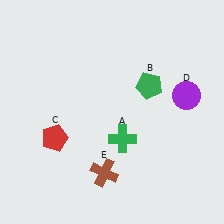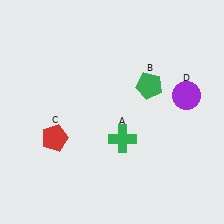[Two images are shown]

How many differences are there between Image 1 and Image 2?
There is 1 difference between the two images.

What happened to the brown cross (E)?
The brown cross (E) was removed in Image 2. It was in the bottom-left area of Image 1.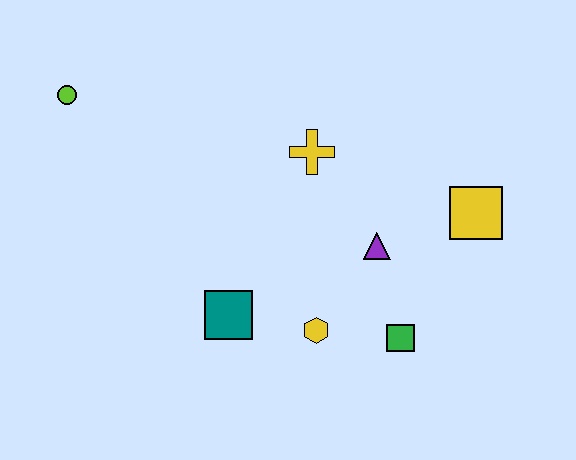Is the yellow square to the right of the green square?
Yes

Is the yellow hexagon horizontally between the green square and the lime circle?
Yes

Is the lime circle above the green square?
Yes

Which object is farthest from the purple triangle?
The lime circle is farthest from the purple triangle.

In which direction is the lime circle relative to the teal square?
The lime circle is above the teal square.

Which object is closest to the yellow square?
The purple triangle is closest to the yellow square.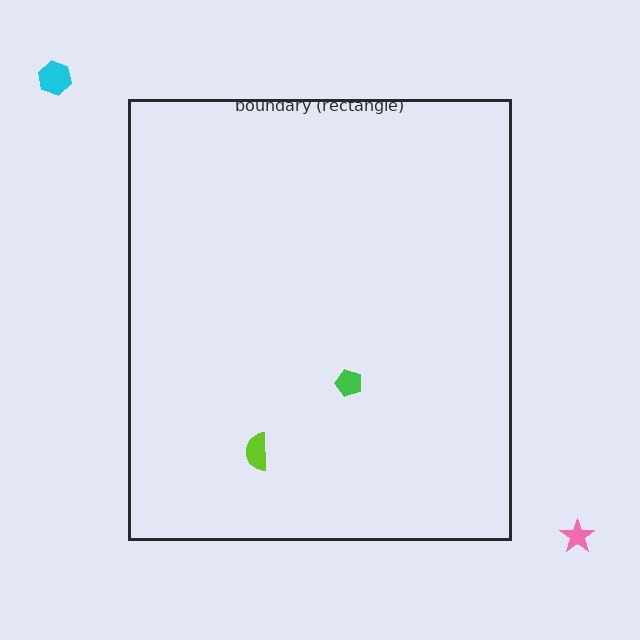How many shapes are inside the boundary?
2 inside, 2 outside.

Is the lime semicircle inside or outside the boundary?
Inside.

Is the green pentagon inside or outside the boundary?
Inside.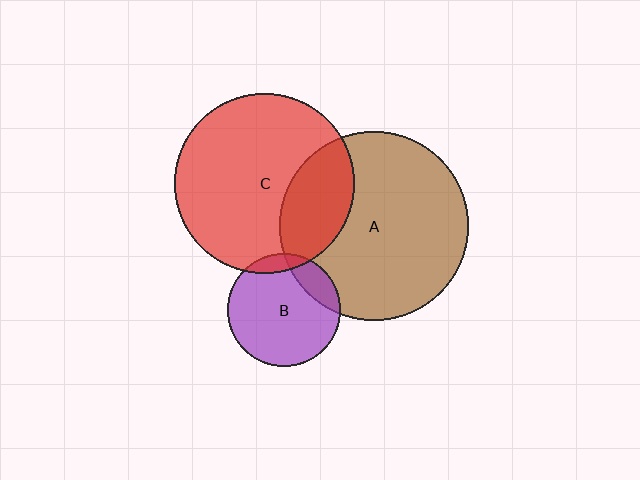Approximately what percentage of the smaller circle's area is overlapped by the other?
Approximately 25%.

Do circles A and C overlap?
Yes.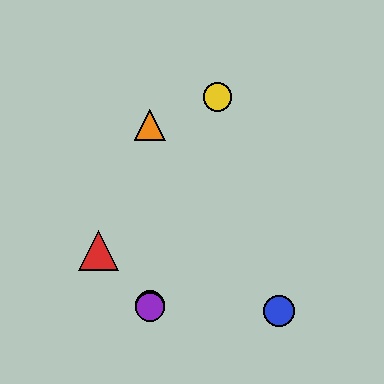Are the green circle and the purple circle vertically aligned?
Yes, both are at x≈150.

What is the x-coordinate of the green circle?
The green circle is at x≈150.